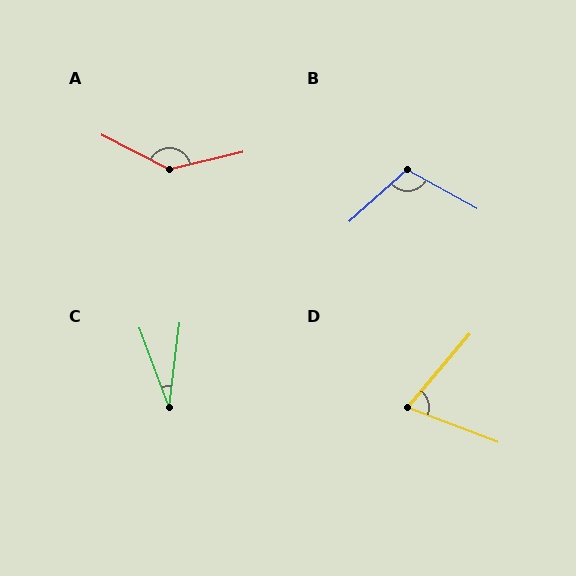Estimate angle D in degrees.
Approximately 71 degrees.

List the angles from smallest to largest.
C (27°), D (71°), B (109°), A (140°).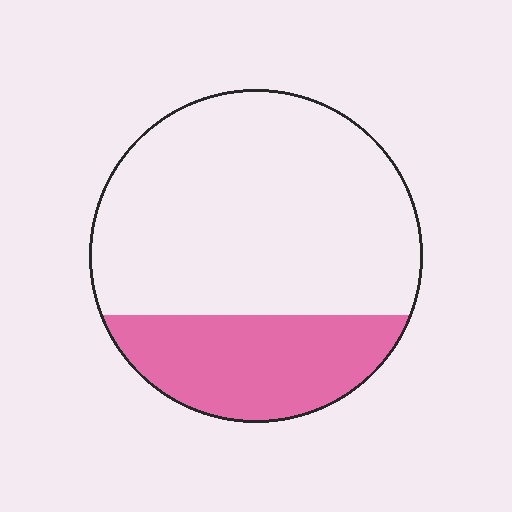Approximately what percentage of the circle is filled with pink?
Approximately 30%.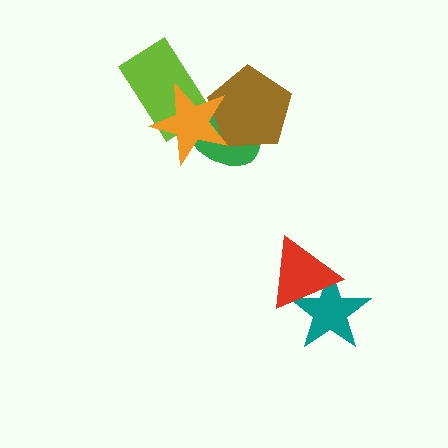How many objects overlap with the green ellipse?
3 objects overlap with the green ellipse.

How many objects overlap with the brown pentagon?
2 objects overlap with the brown pentagon.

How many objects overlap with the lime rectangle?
2 objects overlap with the lime rectangle.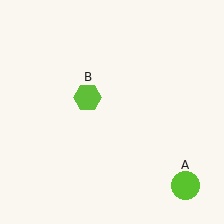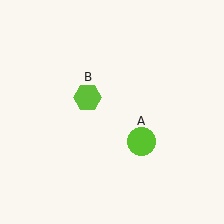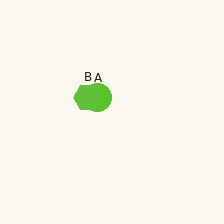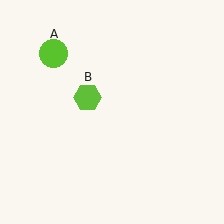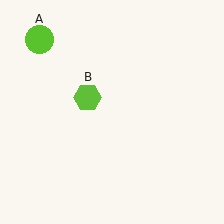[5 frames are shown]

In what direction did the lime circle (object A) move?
The lime circle (object A) moved up and to the left.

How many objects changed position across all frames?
1 object changed position: lime circle (object A).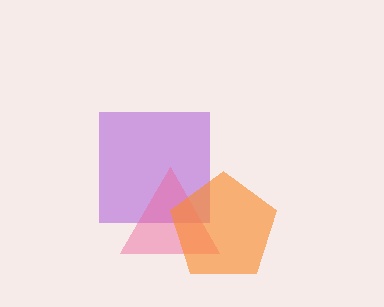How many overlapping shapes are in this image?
There are 3 overlapping shapes in the image.